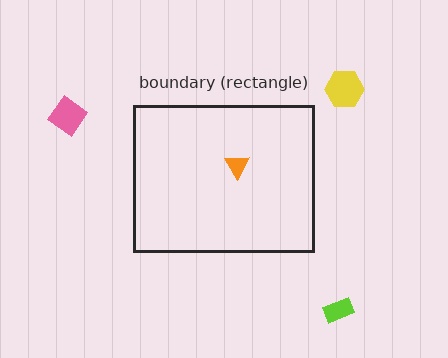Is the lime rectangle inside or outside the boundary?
Outside.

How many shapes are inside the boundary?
1 inside, 3 outside.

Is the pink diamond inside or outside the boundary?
Outside.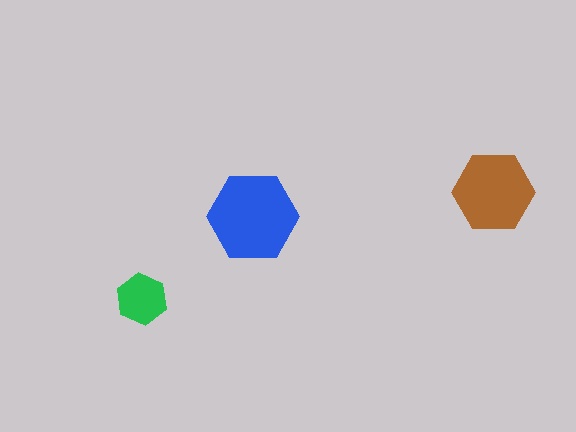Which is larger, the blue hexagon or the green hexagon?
The blue one.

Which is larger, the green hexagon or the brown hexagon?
The brown one.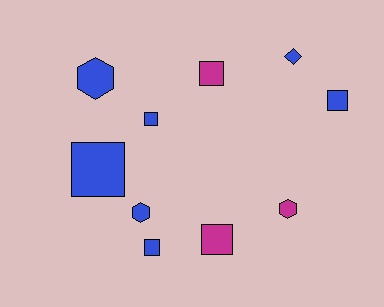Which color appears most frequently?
Blue, with 7 objects.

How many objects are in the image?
There are 10 objects.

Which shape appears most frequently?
Square, with 6 objects.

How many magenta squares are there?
There are 2 magenta squares.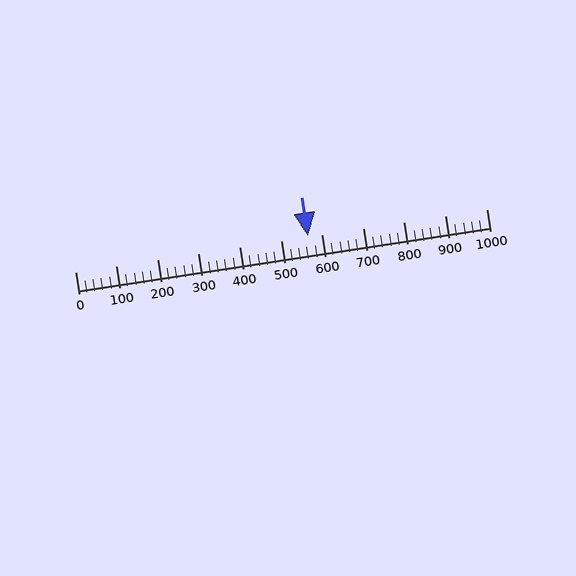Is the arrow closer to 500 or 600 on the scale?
The arrow is closer to 600.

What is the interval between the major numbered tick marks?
The major tick marks are spaced 100 units apart.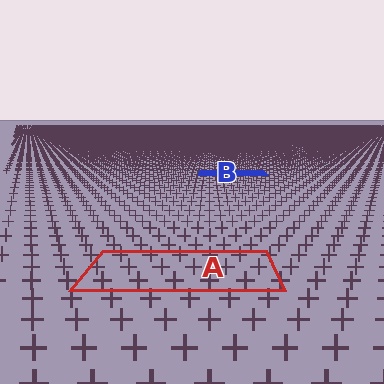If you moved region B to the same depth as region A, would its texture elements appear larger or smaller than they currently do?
They would appear larger. At a closer depth, the same texture elements are projected at a bigger on-screen size.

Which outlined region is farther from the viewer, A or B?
Region B is farther from the viewer — the texture elements inside it appear smaller and more densely packed.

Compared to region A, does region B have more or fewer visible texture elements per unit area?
Region B has more texture elements per unit area — they are packed more densely because it is farther away.